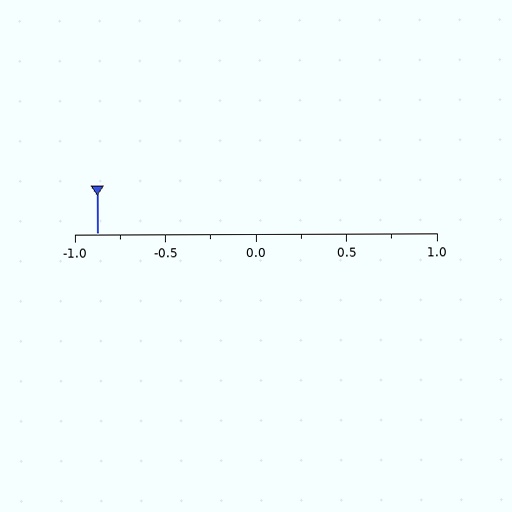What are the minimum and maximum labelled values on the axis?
The axis runs from -1.0 to 1.0.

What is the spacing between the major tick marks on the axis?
The major ticks are spaced 0.5 apart.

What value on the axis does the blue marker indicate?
The marker indicates approximately -0.88.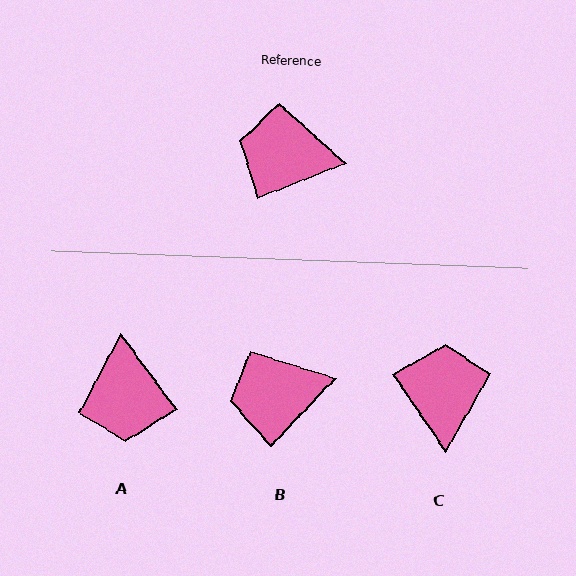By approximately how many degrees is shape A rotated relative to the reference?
Approximately 105 degrees counter-clockwise.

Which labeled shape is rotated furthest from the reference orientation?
A, about 105 degrees away.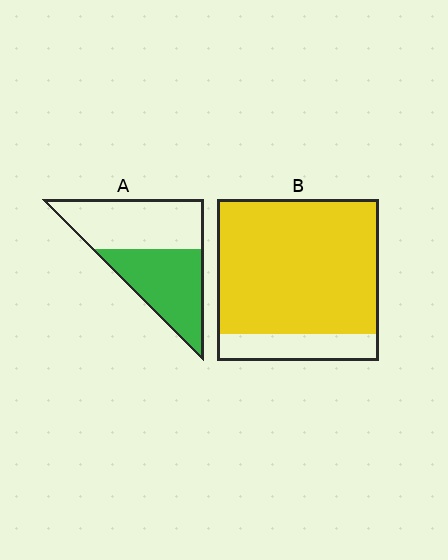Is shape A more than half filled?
Roughly half.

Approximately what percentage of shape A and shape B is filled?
A is approximately 50% and B is approximately 85%.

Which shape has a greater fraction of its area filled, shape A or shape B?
Shape B.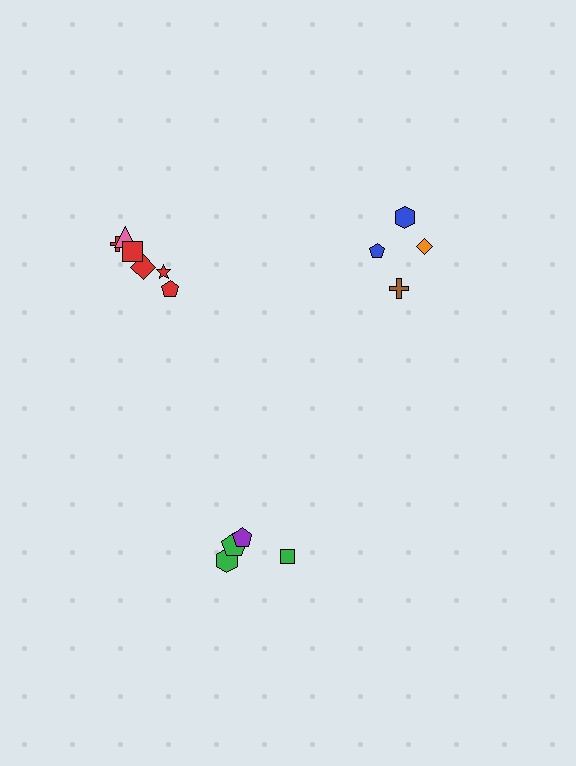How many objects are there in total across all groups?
There are 14 objects.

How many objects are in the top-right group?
There are 4 objects.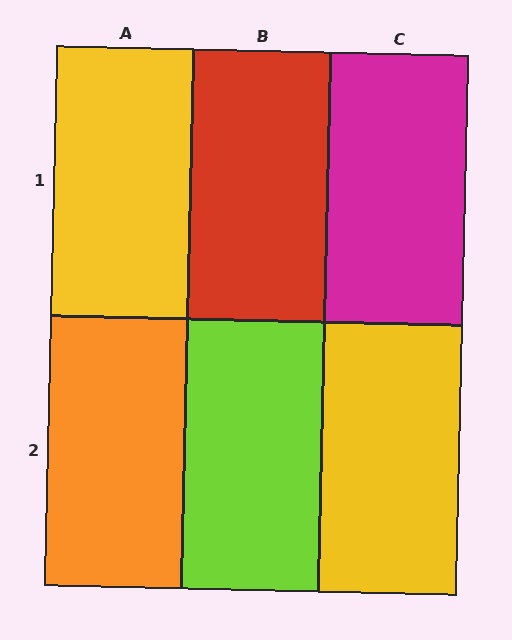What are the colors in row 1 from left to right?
Yellow, red, magenta.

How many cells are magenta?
1 cell is magenta.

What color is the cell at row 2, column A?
Orange.